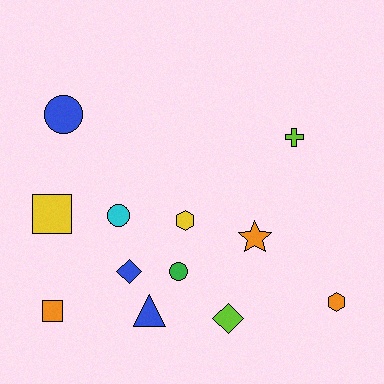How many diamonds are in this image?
There are 2 diamonds.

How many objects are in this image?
There are 12 objects.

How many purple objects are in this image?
There are no purple objects.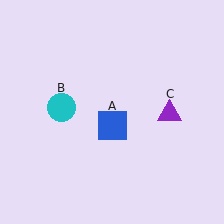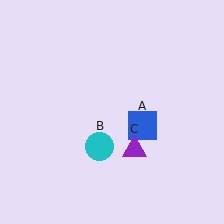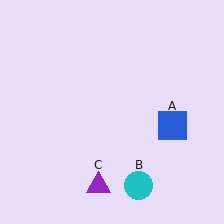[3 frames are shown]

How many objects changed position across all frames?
3 objects changed position: blue square (object A), cyan circle (object B), purple triangle (object C).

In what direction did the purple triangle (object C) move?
The purple triangle (object C) moved down and to the left.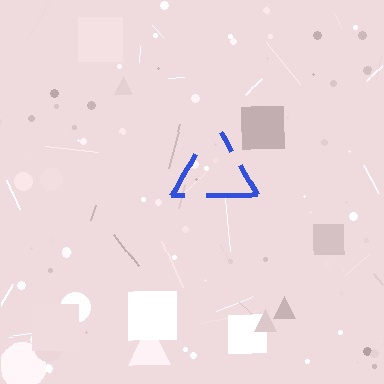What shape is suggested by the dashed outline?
The dashed outline suggests a triangle.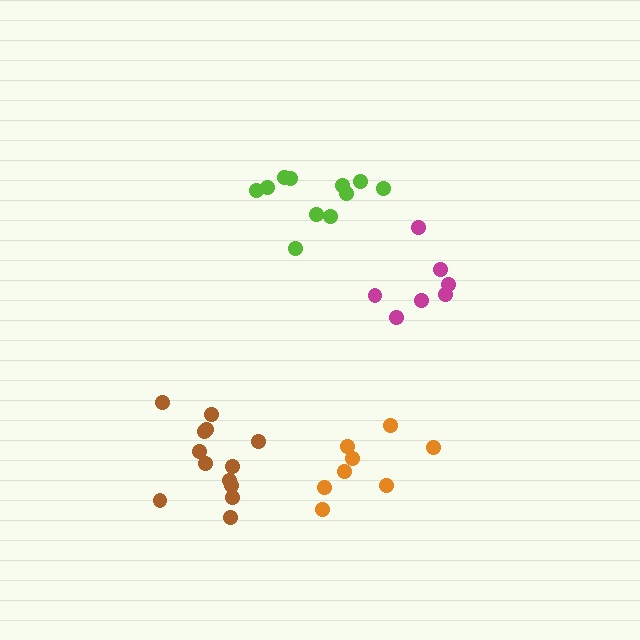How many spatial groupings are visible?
There are 4 spatial groupings.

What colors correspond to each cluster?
The clusters are colored: lime, brown, magenta, orange.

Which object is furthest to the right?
The magenta cluster is rightmost.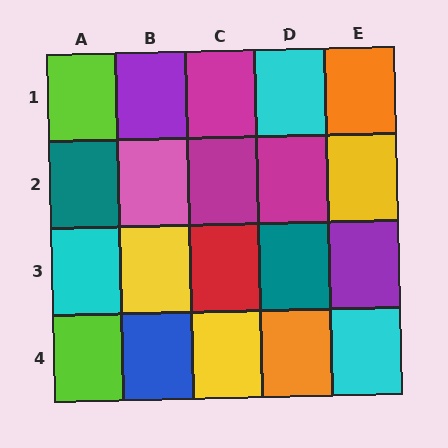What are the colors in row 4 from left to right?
Lime, blue, yellow, orange, cyan.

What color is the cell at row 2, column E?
Yellow.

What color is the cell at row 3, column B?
Yellow.